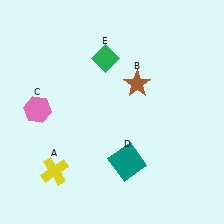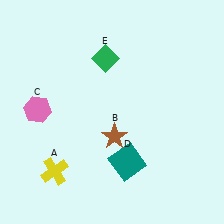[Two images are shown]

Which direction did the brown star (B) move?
The brown star (B) moved down.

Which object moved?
The brown star (B) moved down.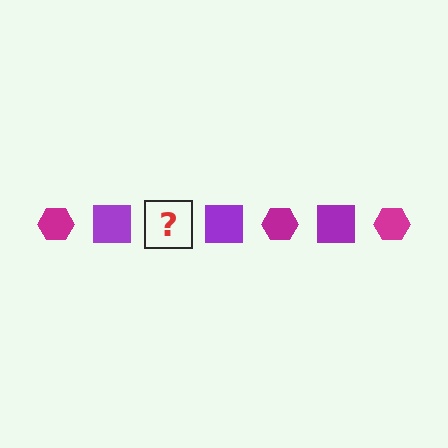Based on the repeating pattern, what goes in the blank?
The blank should be a magenta hexagon.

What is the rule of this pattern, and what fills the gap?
The rule is that the pattern alternates between magenta hexagon and purple square. The gap should be filled with a magenta hexagon.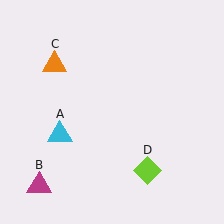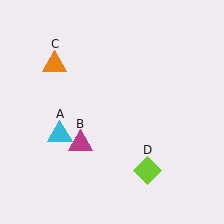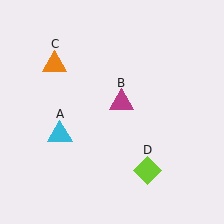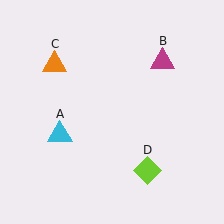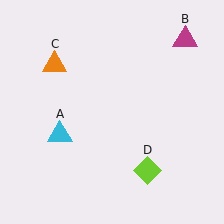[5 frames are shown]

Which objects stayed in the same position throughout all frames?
Cyan triangle (object A) and orange triangle (object C) and lime diamond (object D) remained stationary.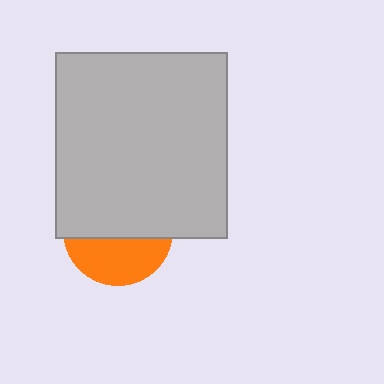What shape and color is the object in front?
The object in front is a light gray rectangle.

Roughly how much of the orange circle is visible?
A small part of it is visible (roughly 40%).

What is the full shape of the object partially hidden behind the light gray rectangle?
The partially hidden object is an orange circle.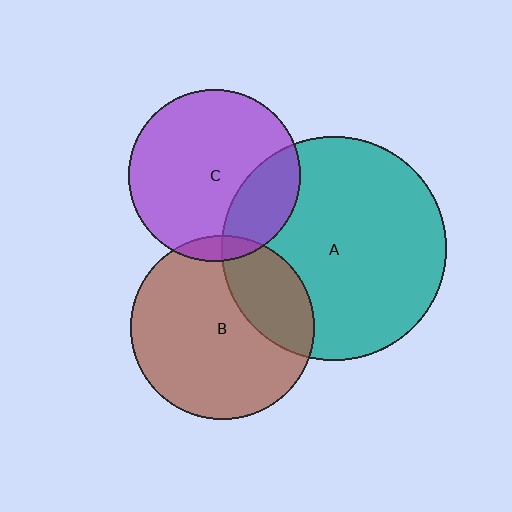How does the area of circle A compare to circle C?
Approximately 1.7 times.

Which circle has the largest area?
Circle A (teal).